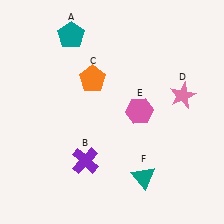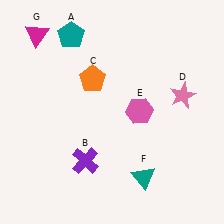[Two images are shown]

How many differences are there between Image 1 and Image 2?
There is 1 difference between the two images.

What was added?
A magenta triangle (G) was added in Image 2.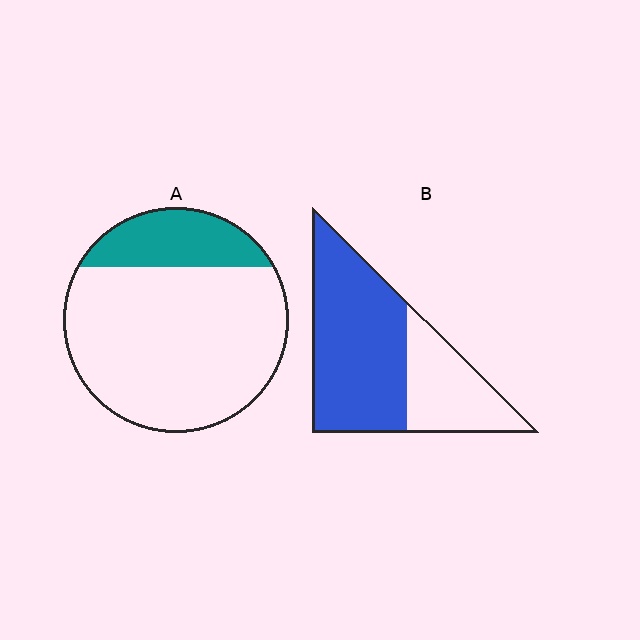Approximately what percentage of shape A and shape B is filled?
A is approximately 20% and B is approximately 65%.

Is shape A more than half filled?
No.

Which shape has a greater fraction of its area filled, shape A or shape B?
Shape B.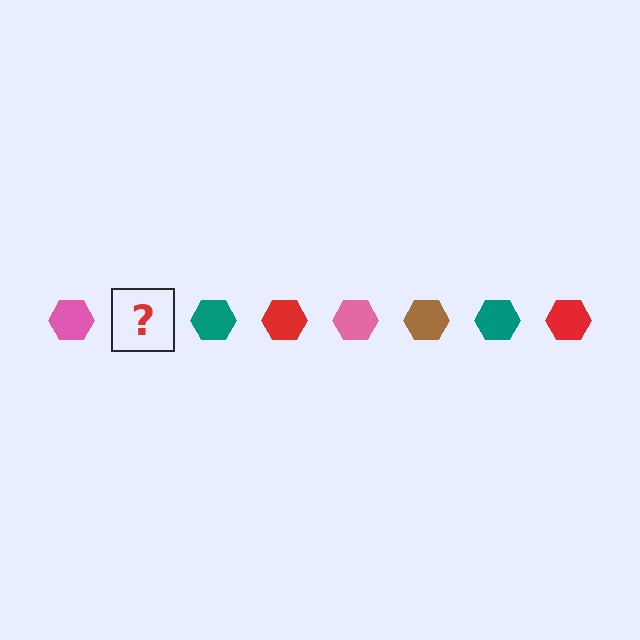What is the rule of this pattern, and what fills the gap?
The rule is that the pattern cycles through pink, brown, teal, red hexagons. The gap should be filled with a brown hexagon.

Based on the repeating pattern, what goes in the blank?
The blank should be a brown hexagon.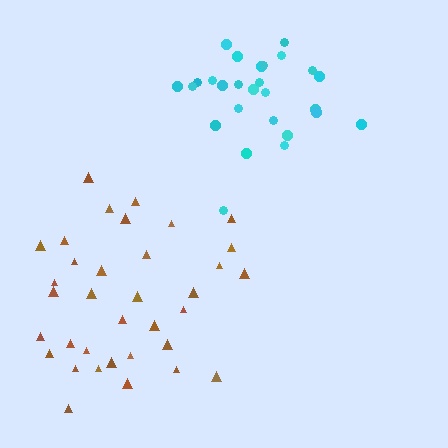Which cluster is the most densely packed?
Cyan.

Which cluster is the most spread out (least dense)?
Brown.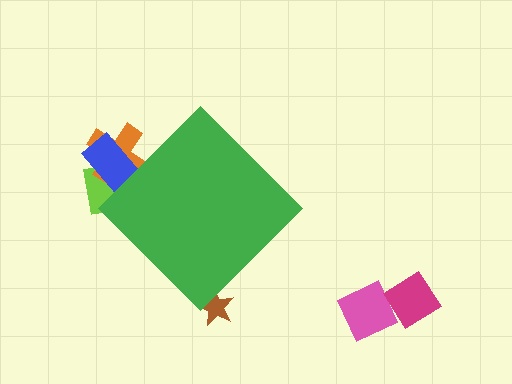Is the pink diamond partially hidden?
No, the pink diamond is fully visible.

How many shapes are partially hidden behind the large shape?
4 shapes are partially hidden.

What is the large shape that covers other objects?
A green diamond.